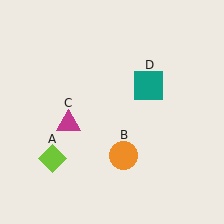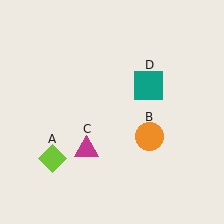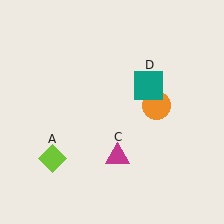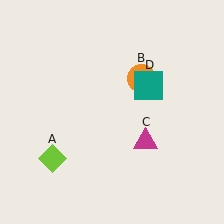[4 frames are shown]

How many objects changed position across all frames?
2 objects changed position: orange circle (object B), magenta triangle (object C).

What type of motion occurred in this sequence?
The orange circle (object B), magenta triangle (object C) rotated counterclockwise around the center of the scene.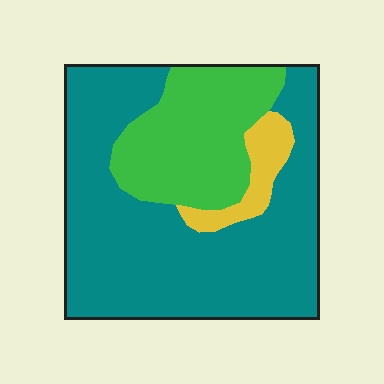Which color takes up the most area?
Teal, at roughly 65%.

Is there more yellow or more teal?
Teal.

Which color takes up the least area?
Yellow, at roughly 5%.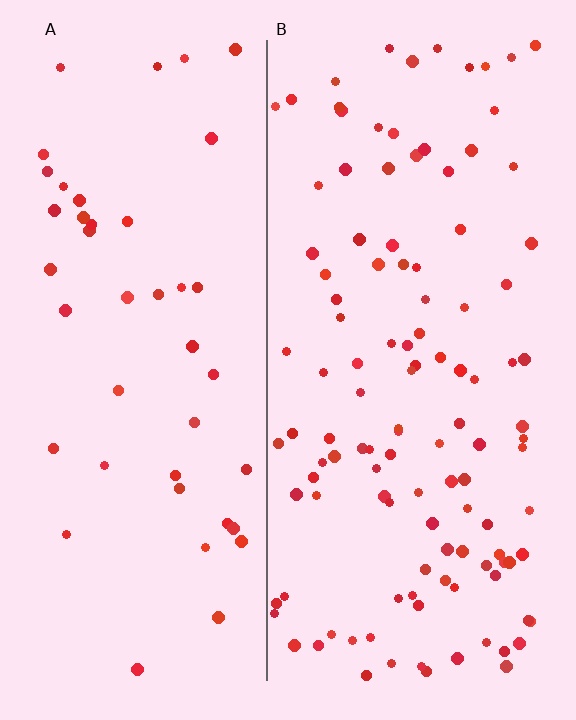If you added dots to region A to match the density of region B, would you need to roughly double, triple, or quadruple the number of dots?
Approximately triple.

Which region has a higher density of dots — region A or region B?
B (the right).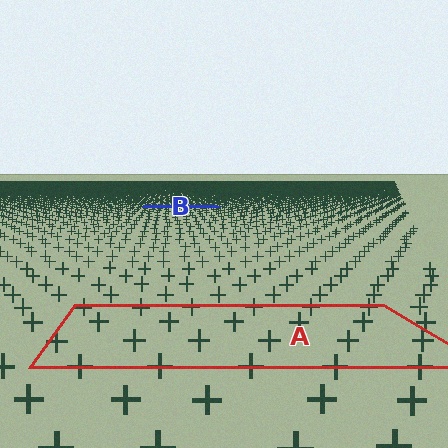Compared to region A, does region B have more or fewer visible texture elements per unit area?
Region B has more texture elements per unit area — they are packed more densely because it is farther away.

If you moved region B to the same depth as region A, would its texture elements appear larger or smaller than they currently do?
They would appear larger. At a closer depth, the same texture elements are projected at a bigger on-screen size.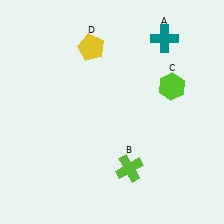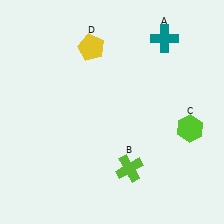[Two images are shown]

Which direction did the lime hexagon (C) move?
The lime hexagon (C) moved down.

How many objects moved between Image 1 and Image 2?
1 object moved between the two images.